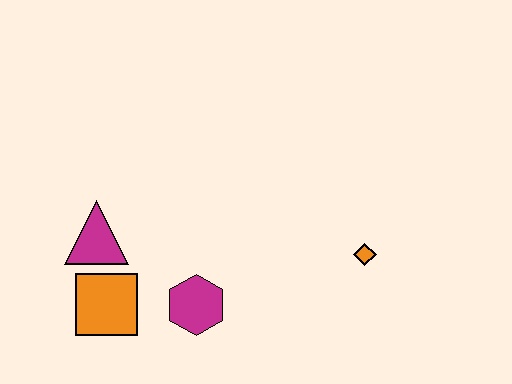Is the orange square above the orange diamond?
No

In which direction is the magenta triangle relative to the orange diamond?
The magenta triangle is to the left of the orange diamond.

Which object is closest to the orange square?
The magenta triangle is closest to the orange square.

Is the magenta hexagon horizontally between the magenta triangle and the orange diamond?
Yes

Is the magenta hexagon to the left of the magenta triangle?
No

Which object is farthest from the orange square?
The orange diamond is farthest from the orange square.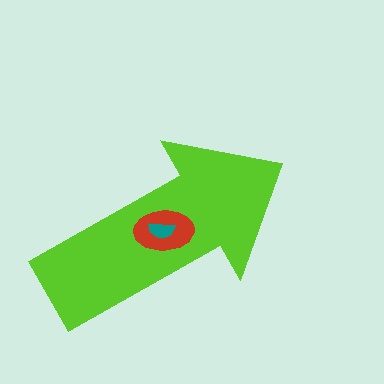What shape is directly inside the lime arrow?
The red ellipse.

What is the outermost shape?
The lime arrow.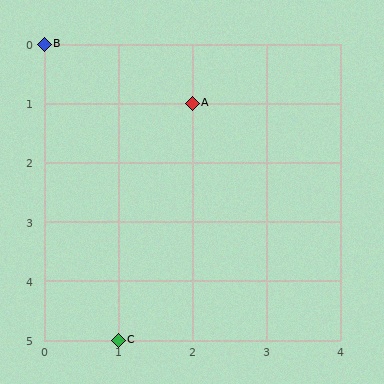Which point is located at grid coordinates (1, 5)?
Point C is at (1, 5).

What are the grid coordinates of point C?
Point C is at grid coordinates (1, 5).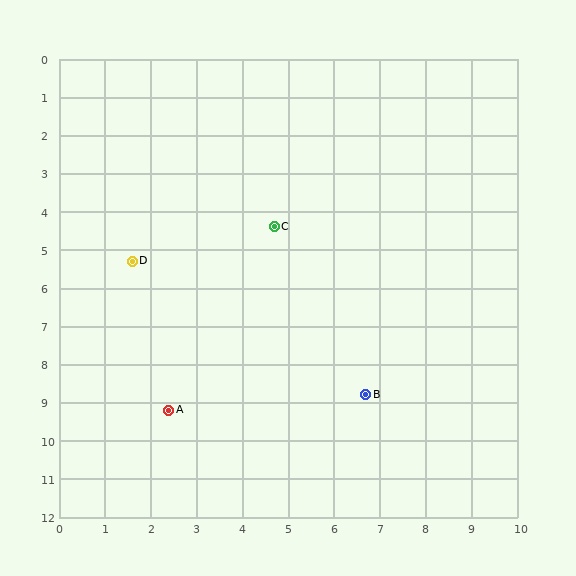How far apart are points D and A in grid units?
Points D and A are about 4.0 grid units apart.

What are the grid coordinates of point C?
Point C is at approximately (4.7, 4.4).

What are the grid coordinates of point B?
Point B is at approximately (6.7, 8.8).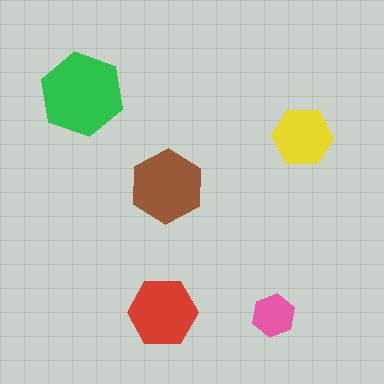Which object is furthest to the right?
The yellow hexagon is rightmost.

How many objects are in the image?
There are 5 objects in the image.